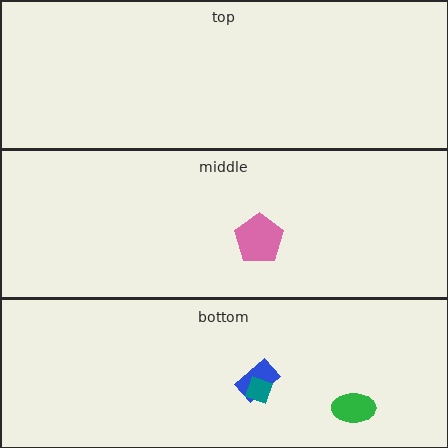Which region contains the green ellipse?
The bottom region.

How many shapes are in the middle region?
1.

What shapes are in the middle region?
The pink pentagon.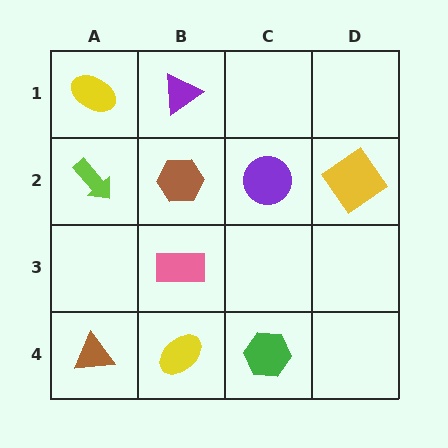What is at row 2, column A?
A lime arrow.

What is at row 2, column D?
A yellow diamond.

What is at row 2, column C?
A purple circle.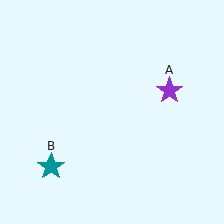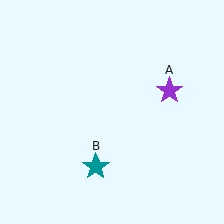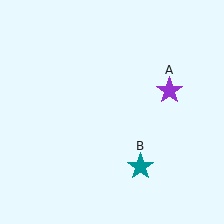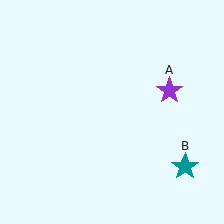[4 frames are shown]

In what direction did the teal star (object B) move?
The teal star (object B) moved right.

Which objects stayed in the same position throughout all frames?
Purple star (object A) remained stationary.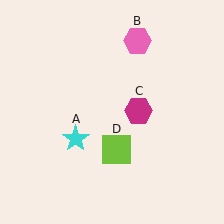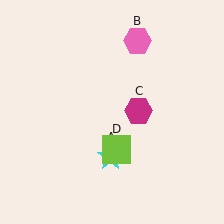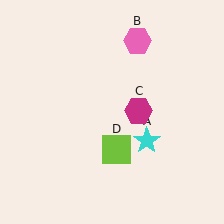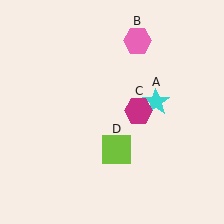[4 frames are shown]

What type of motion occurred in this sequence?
The cyan star (object A) rotated counterclockwise around the center of the scene.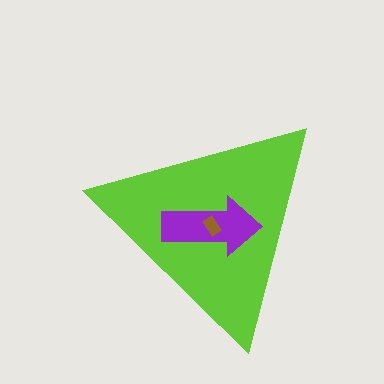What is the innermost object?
The brown rectangle.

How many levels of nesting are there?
3.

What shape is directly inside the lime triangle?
The purple arrow.